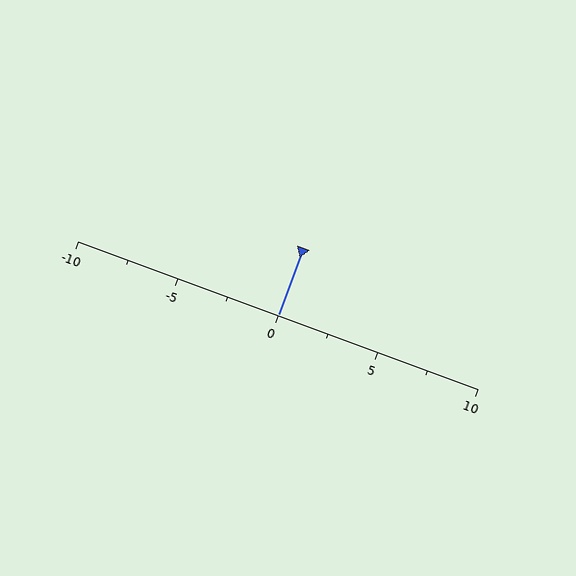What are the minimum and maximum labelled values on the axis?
The axis runs from -10 to 10.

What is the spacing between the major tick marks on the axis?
The major ticks are spaced 5 apart.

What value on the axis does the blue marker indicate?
The marker indicates approximately 0.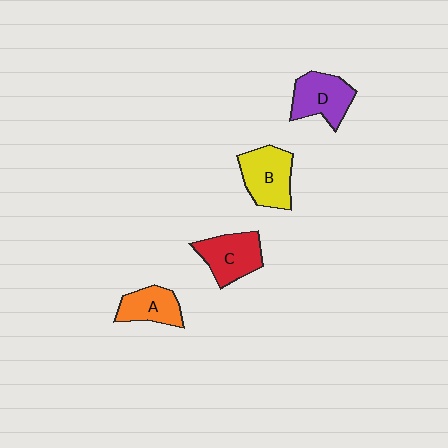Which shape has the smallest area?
Shape A (orange).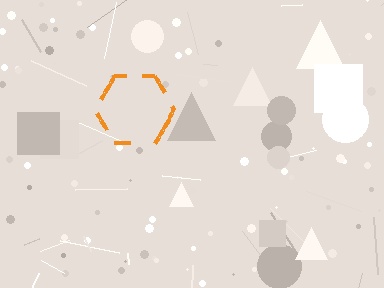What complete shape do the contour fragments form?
The contour fragments form a hexagon.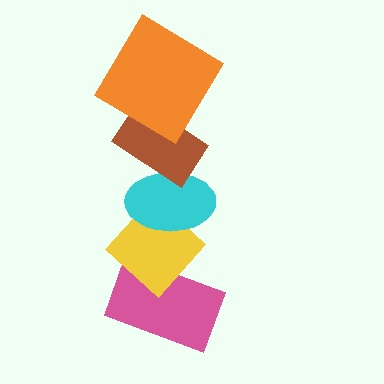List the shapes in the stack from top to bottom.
From top to bottom: the orange diamond, the brown rectangle, the cyan ellipse, the yellow diamond, the pink rectangle.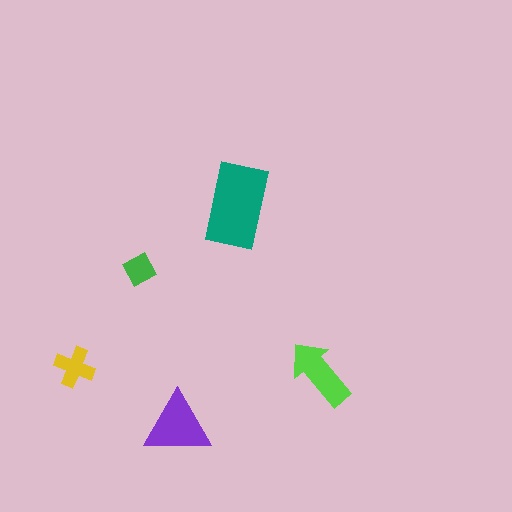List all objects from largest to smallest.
The teal rectangle, the purple triangle, the lime arrow, the yellow cross, the green diamond.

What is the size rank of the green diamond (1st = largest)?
5th.